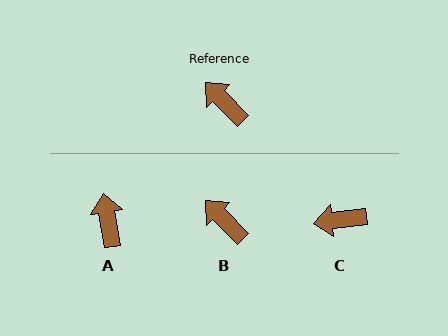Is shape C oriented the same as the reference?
No, it is off by about 52 degrees.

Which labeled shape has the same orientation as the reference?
B.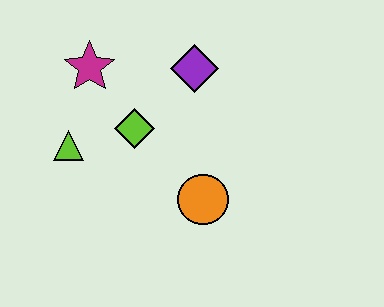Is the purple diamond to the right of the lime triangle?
Yes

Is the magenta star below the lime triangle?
No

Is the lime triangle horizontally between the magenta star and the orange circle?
No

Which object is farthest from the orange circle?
The magenta star is farthest from the orange circle.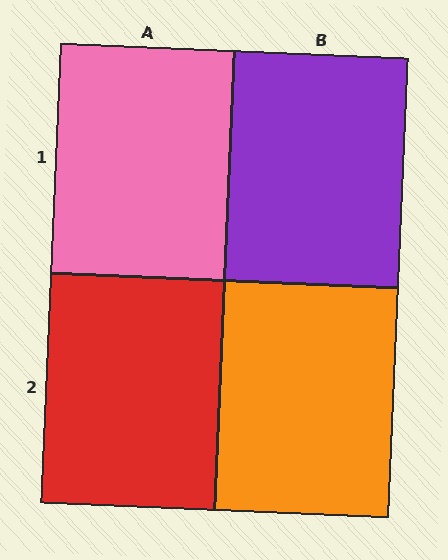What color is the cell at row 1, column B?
Purple.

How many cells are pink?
1 cell is pink.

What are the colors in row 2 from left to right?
Red, orange.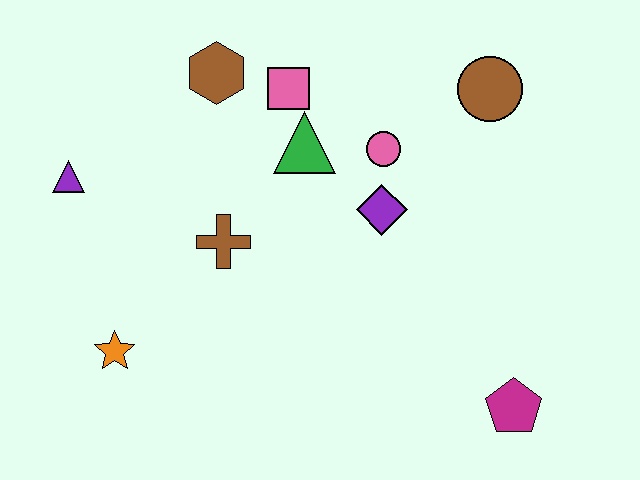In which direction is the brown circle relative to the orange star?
The brown circle is to the right of the orange star.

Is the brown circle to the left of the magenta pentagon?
Yes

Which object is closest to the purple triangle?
The brown cross is closest to the purple triangle.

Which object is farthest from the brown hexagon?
The magenta pentagon is farthest from the brown hexagon.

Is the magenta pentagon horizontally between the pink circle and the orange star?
No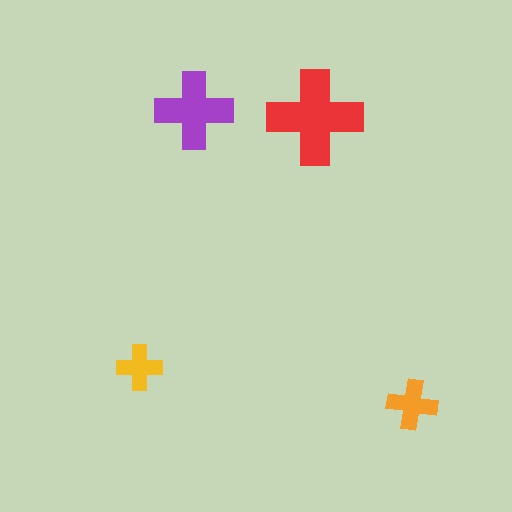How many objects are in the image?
There are 4 objects in the image.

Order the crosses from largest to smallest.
the red one, the purple one, the orange one, the yellow one.